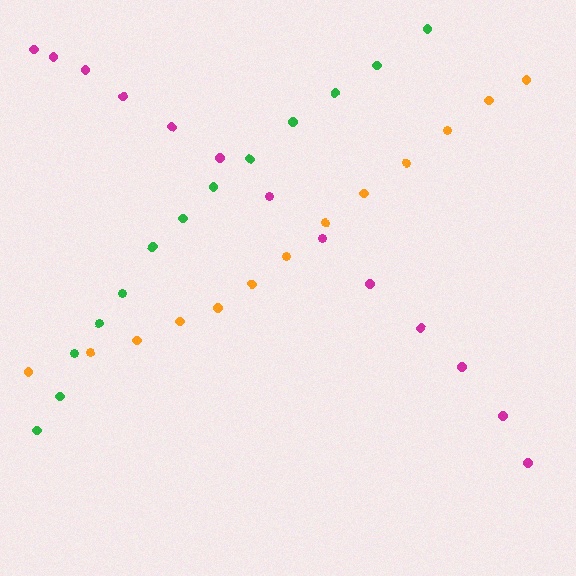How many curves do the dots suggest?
There are 3 distinct paths.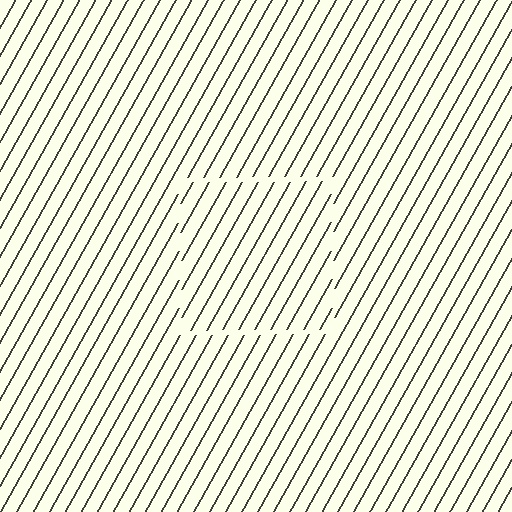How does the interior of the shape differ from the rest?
The interior of the shape contains the same grating, shifted by half a period — the contour is defined by the phase discontinuity where line-ends from the inner and outer gratings abut.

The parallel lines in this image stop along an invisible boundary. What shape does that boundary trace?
An illusory square. The interior of the shape contains the same grating, shifted by half a period — the contour is defined by the phase discontinuity where line-ends from the inner and outer gratings abut.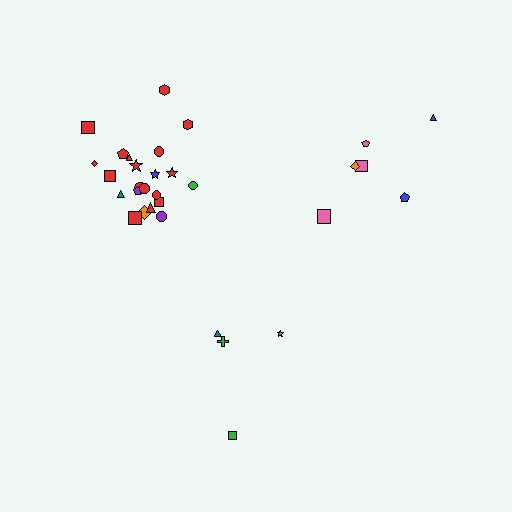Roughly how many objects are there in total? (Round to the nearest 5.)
Roughly 30 objects in total.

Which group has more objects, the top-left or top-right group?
The top-left group.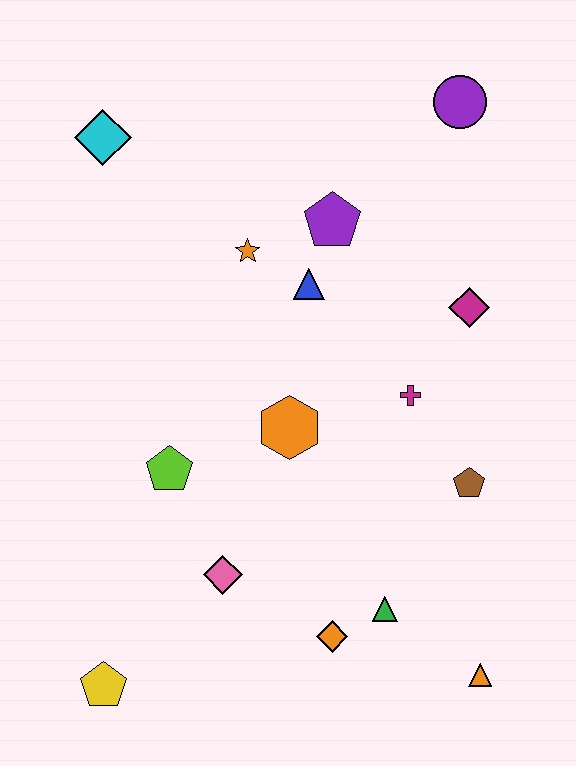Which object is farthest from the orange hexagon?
The purple circle is farthest from the orange hexagon.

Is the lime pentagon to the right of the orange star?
No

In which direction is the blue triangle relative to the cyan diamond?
The blue triangle is to the right of the cyan diamond.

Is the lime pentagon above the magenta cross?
No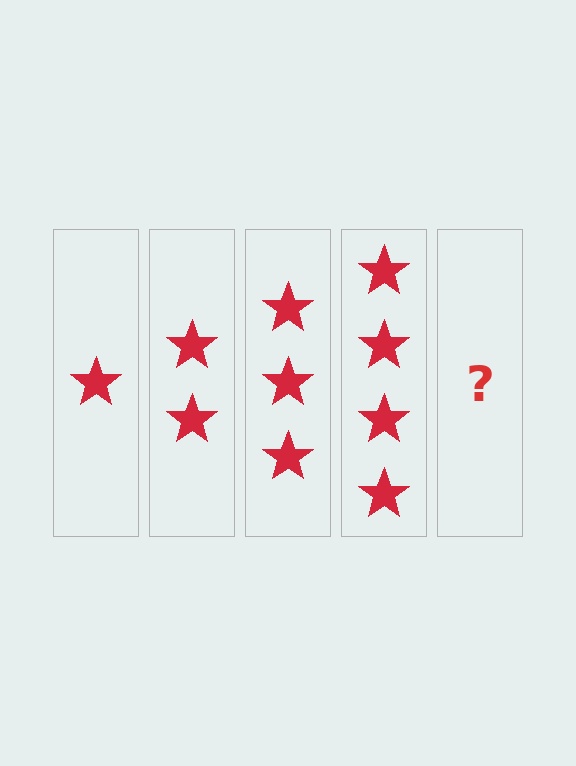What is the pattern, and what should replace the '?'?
The pattern is that each step adds one more star. The '?' should be 5 stars.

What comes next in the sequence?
The next element should be 5 stars.